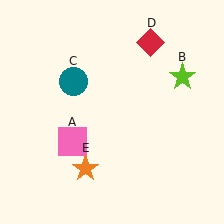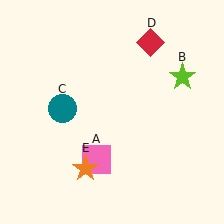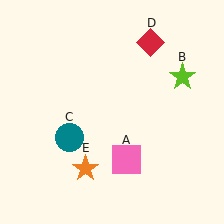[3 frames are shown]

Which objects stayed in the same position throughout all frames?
Lime star (object B) and red diamond (object D) and orange star (object E) remained stationary.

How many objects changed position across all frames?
2 objects changed position: pink square (object A), teal circle (object C).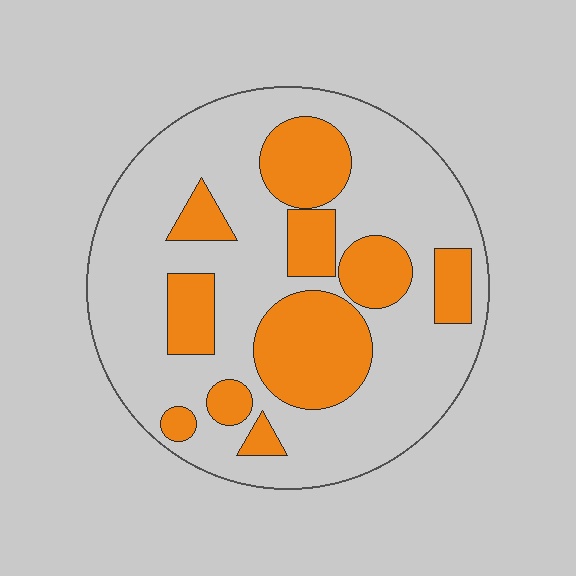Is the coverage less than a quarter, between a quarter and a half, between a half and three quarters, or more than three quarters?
Between a quarter and a half.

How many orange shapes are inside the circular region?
10.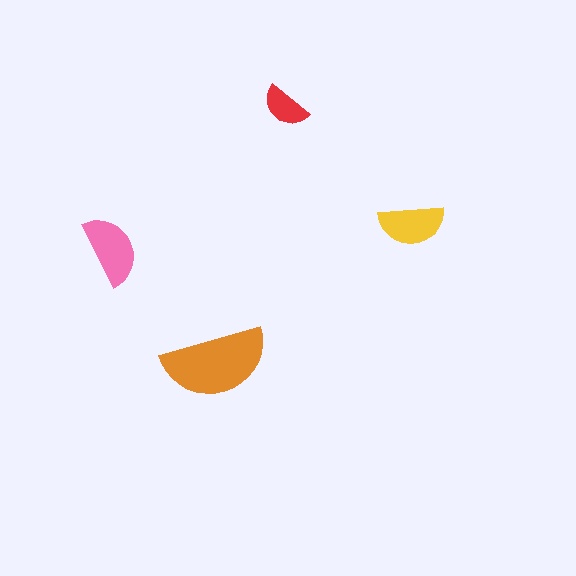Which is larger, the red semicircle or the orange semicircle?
The orange one.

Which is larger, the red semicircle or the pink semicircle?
The pink one.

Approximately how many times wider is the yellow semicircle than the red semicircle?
About 1.5 times wider.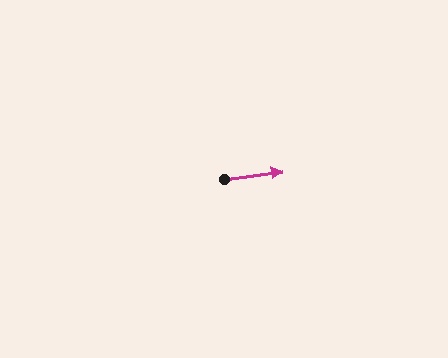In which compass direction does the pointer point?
East.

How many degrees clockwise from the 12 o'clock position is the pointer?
Approximately 82 degrees.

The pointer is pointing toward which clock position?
Roughly 3 o'clock.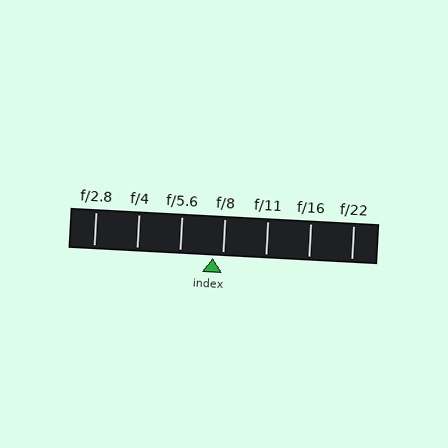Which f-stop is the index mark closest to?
The index mark is closest to f/8.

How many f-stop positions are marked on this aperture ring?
There are 7 f-stop positions marked.